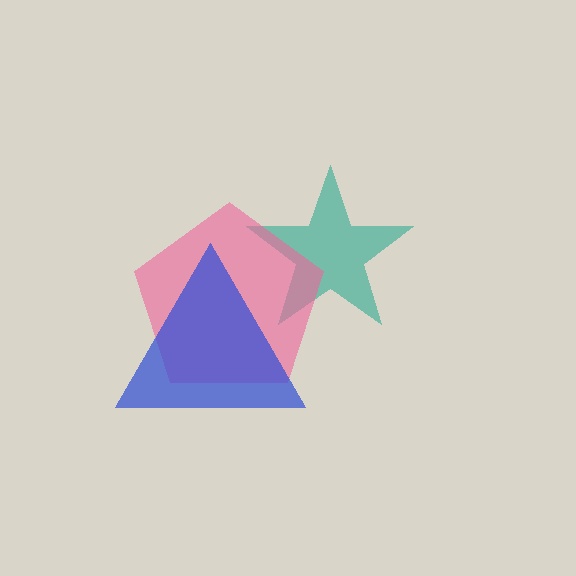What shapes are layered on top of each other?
The layered shapes are: a teal star, a pink pentagon, a blue triangle.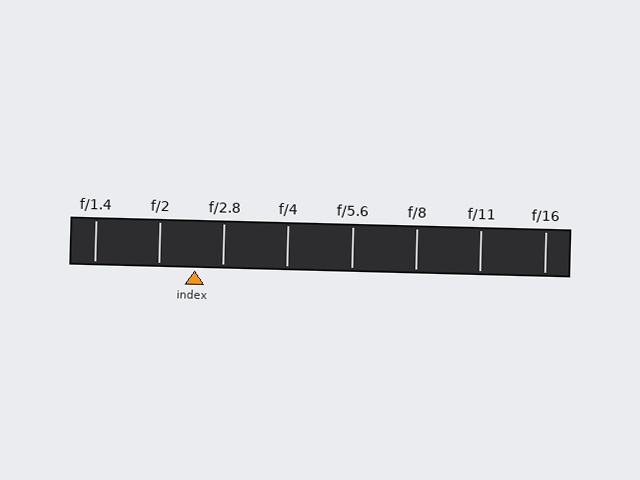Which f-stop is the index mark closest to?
The index mark is closest to f/2.8.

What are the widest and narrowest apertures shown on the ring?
The widest aperture shown is f/1.4 and the narrowest is f/16.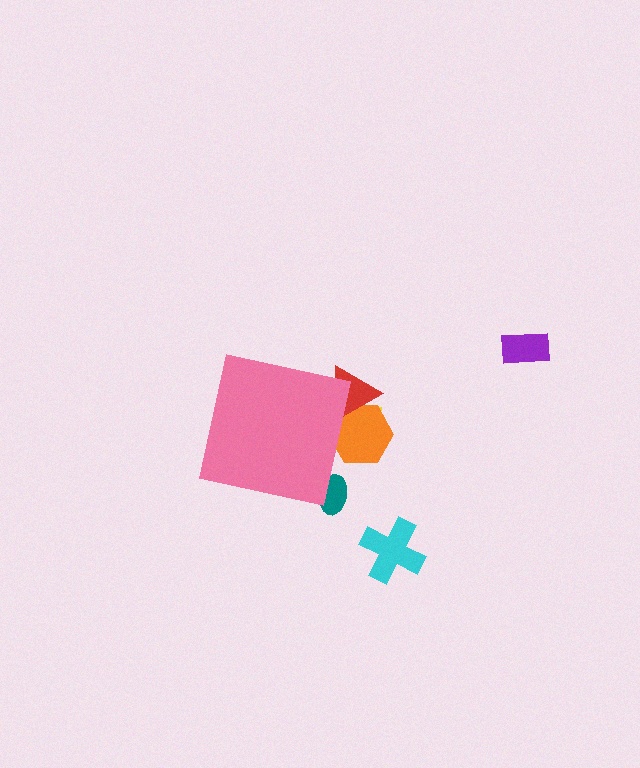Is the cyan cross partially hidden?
No, the cyan cross is fully visible.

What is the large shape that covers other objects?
A pink square.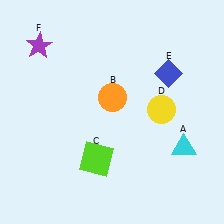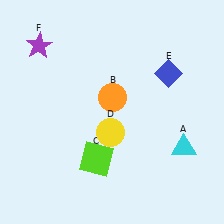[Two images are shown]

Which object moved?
The yellow circle (D) moved left.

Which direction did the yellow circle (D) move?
The yellow circle (D) moved left.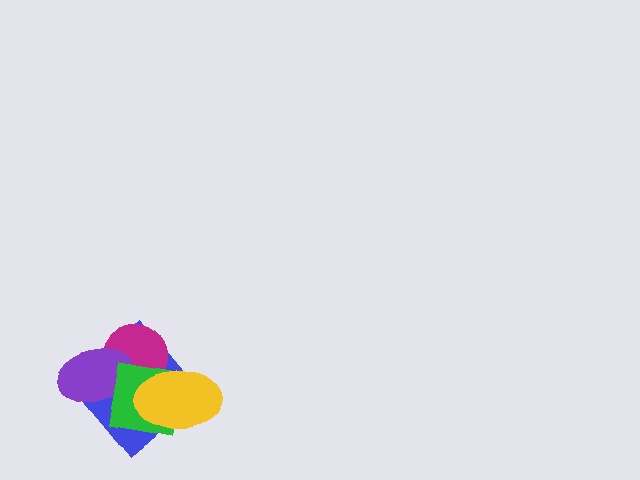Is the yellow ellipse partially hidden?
No, no other shape covers it.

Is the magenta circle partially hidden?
Yes, it is partially covered by another shape.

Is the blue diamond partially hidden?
Yes, it is partially covered by another shape.